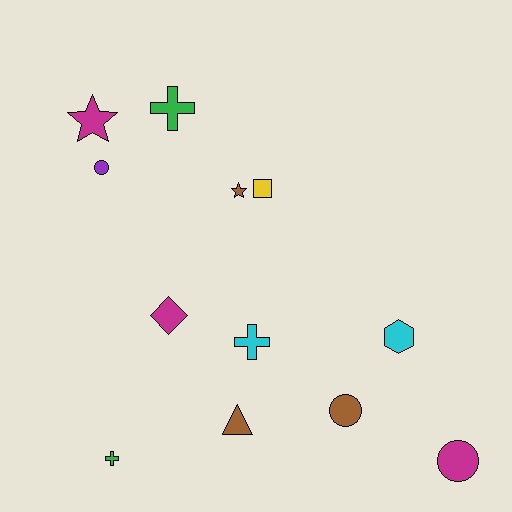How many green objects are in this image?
There are 2 green objects.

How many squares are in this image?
There is 1 square.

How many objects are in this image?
There are 12 objects.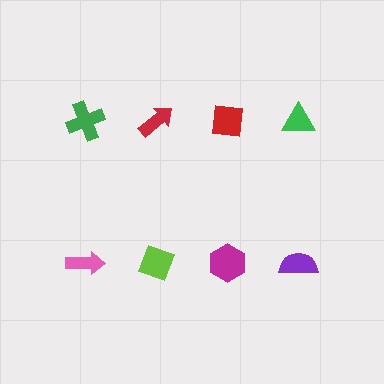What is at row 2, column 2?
A lime diamond.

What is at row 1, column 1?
A green cross.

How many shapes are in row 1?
4 shapes.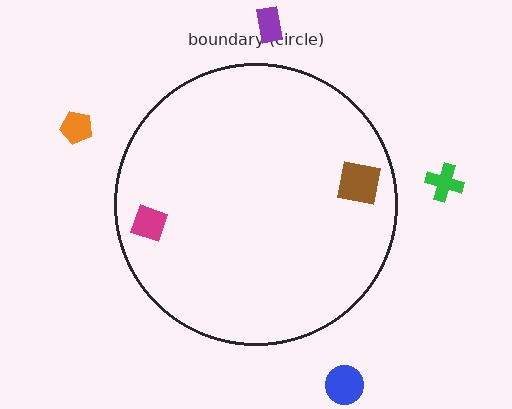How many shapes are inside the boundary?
2 inside, 4 outside.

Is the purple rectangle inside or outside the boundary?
Outside.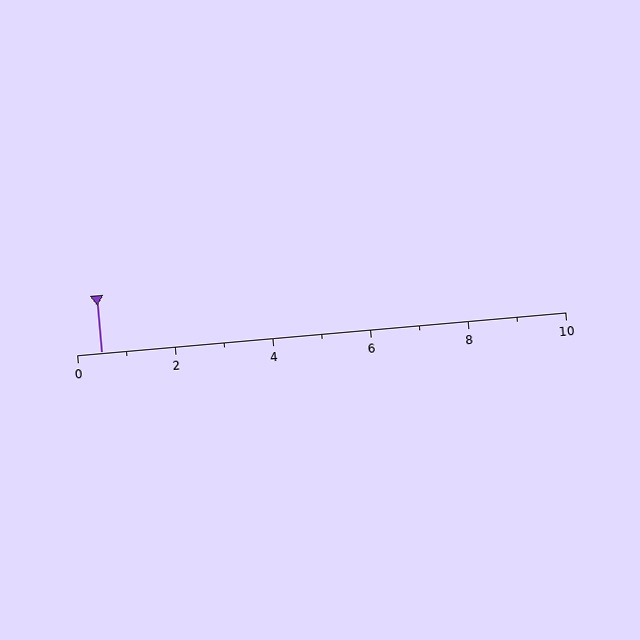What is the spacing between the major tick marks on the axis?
The major ticks are spaced 2 apart.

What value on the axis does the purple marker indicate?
The marker indicates approximately 0.5.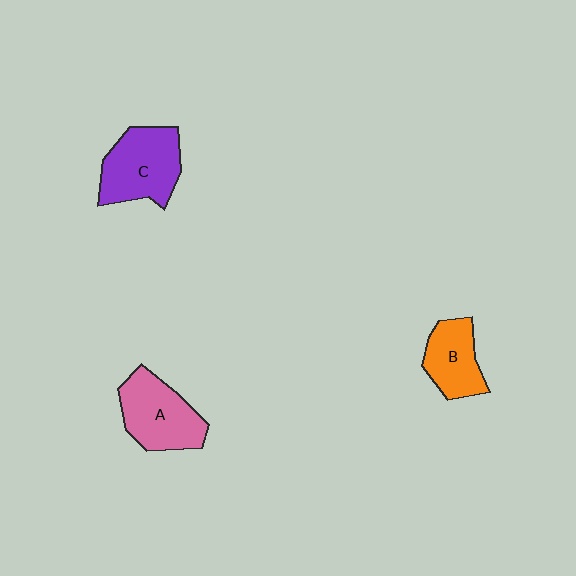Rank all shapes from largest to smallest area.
From largest to smallest: C (purple), A (pink), B (orange).